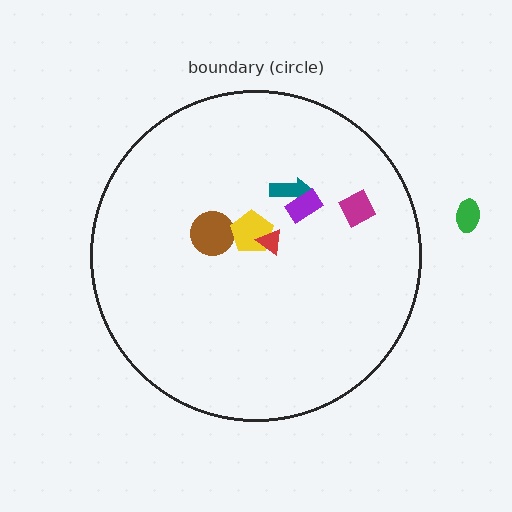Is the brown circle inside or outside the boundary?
Inside.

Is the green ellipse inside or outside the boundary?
Outside.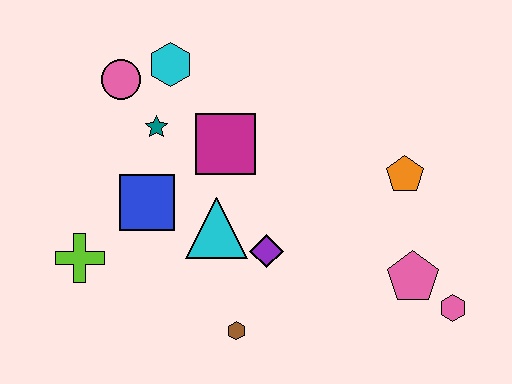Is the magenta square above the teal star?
No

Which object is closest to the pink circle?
The cyan hexagon is closest to the pink circle.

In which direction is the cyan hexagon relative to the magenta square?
The cyan hexagon is above the magenta square.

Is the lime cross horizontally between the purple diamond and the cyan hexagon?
No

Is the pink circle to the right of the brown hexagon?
No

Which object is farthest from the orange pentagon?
The lime cross is farthest from the orange pentagon.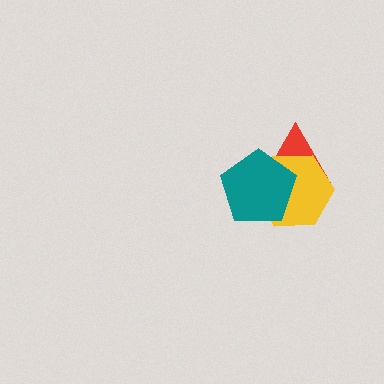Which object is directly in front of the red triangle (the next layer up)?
The yellow hexagon is directly in front of the red triangle.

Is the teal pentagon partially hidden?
No, no other shape covers it.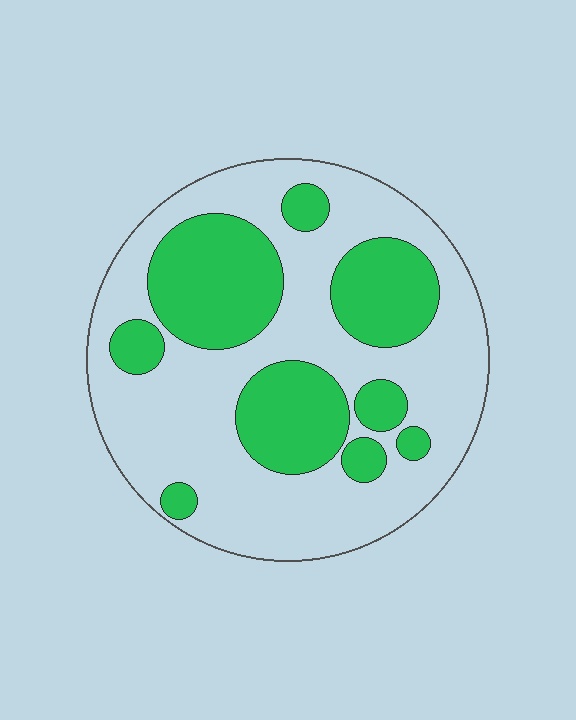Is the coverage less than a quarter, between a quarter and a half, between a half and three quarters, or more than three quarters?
Between a quarter and a half.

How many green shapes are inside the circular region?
9.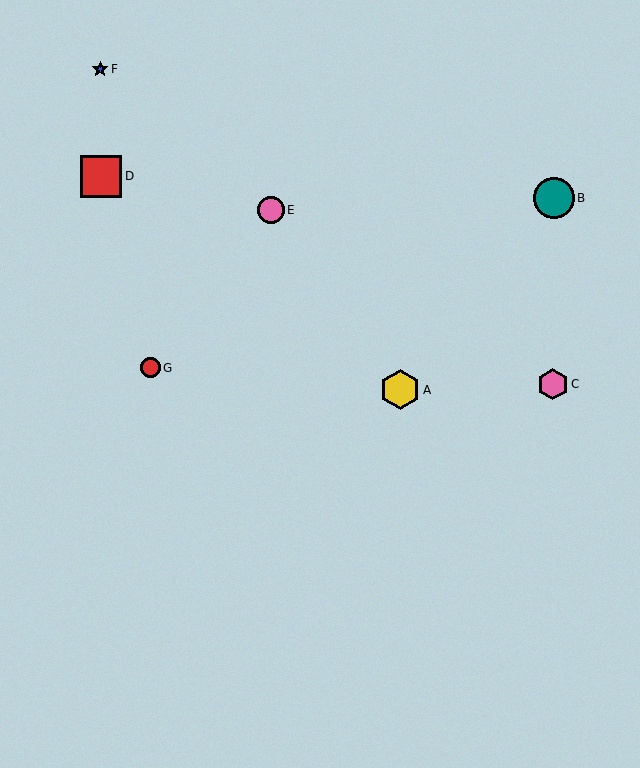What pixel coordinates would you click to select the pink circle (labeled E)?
Click at (271, 210) to select the pink circle E.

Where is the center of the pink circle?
The center of the pink circle is at (271, 210).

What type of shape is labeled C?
Shape C is a pink hexagon.